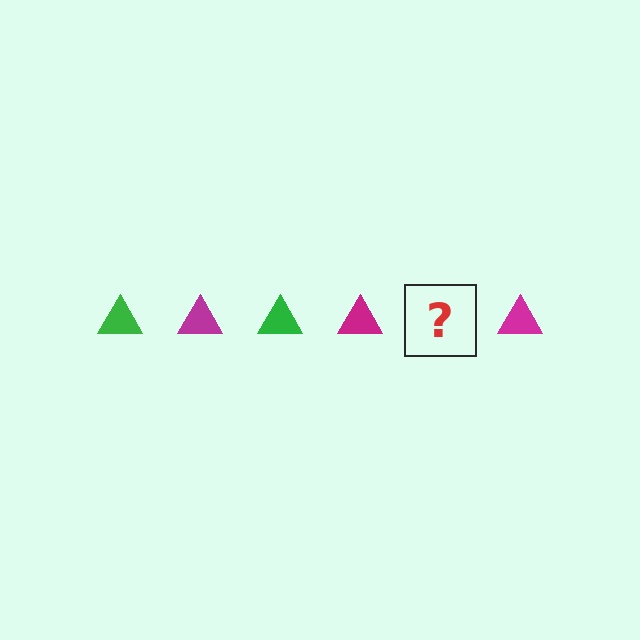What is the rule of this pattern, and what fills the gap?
The rule is that the pattern cycles through green, magenta triangles. The gap should be filled with a green triangle.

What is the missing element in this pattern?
The missing element is a green triangle.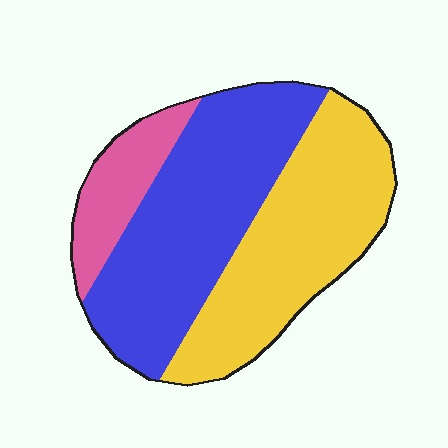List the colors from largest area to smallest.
From largest to smallest: blue, yellow, pink.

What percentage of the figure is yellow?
Yellow covers 41% of the figure.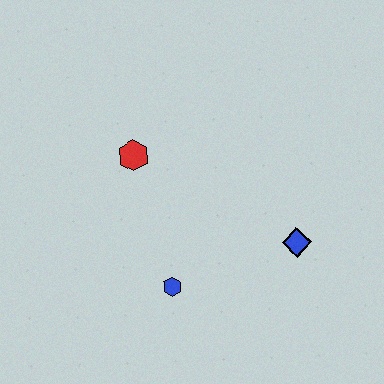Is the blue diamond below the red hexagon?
Yes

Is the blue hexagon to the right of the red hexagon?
Yes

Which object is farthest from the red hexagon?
The blue diamond is farthest from the red hexagon.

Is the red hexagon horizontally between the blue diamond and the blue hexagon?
No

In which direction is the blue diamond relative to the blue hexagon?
The blue diamond is to the right of the blue hexagon.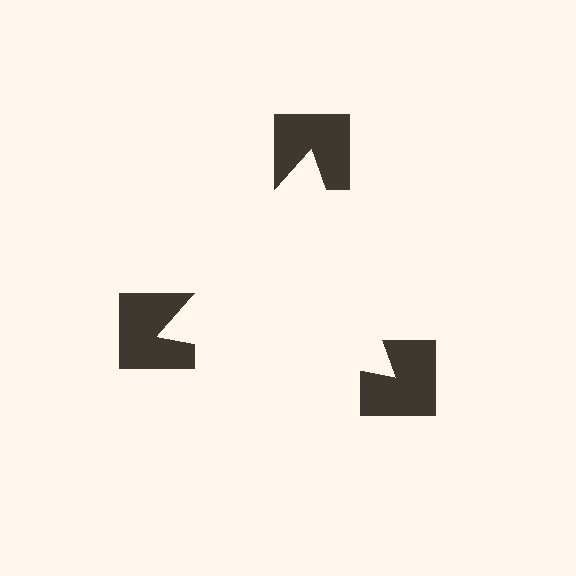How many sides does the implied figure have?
3 sides.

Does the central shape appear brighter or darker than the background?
It typically appears slightly brighter than the background, even though no actual brightness change is drawn.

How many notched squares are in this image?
There are 3 — one at each vertex of the illusory triangle.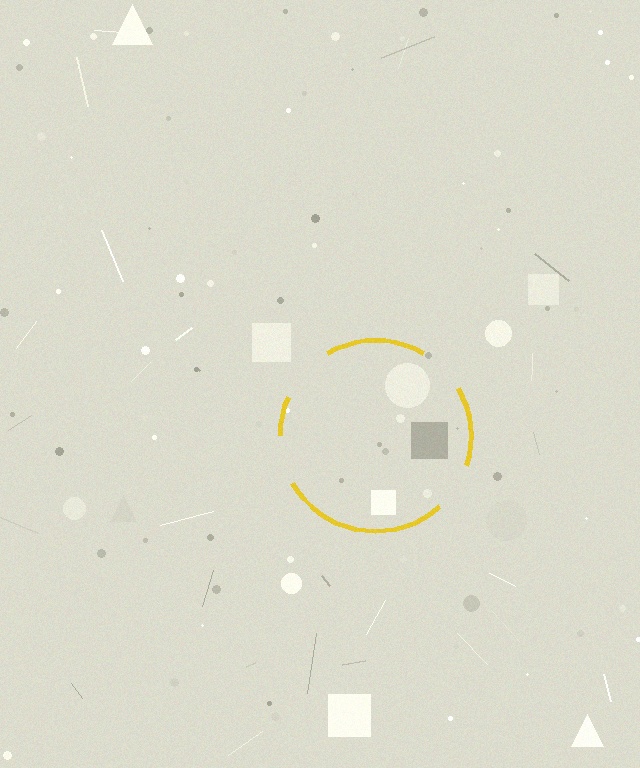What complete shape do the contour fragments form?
The contour fragments form a circle.